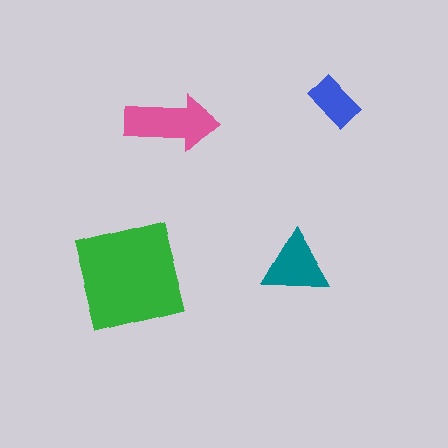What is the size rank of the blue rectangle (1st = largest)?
4th.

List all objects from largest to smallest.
The green square, the pink arrow, the teal triangle, the blue rectangle.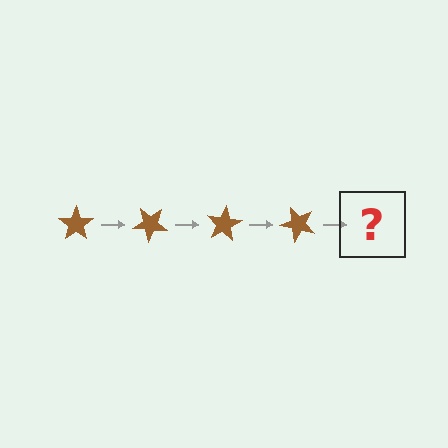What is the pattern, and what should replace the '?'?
The pattern is that the star rotates 40 degrees each step. The '?' should be a brown star rotated 160 degrees.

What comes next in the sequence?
The next element should be a brown star rotated 160 degrees.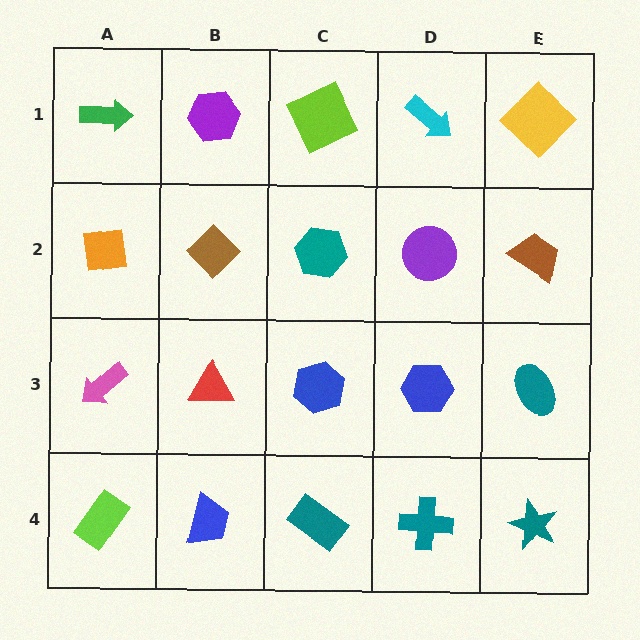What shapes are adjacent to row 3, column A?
An orange square (row 2, column A), a lime rectangle (row 4, column A), a red triangle (row 3, column B).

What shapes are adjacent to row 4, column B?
A red triangle (row 3, column B), a lime rectangle (row 4, column A), a teal rectangle (row 4, column C).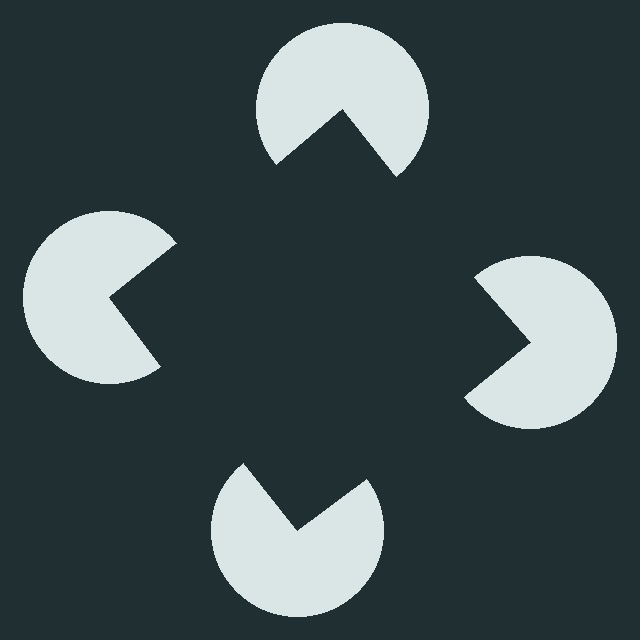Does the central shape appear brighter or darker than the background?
It typically appears slightly darker than the background, even though no actual brightness change is drawn.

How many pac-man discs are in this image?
There are 4 — one at each vertex of the illusory square.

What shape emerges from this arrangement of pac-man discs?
An illusory square — its edges are inferred from the aligned wedge cuts in the pac-man discs, not physically drawn.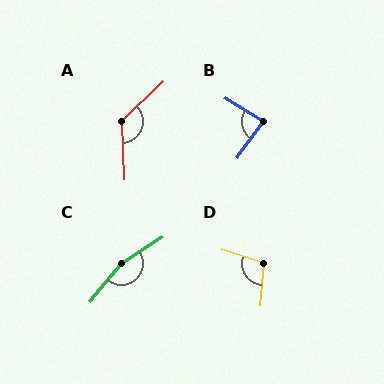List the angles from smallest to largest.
B (85°), D (103°), A (131°), C (161°).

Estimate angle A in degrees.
Approximately 131 degrees.